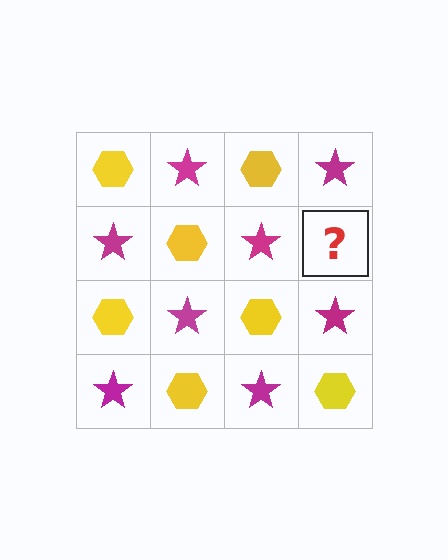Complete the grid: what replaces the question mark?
The question mark should be replaced with a yellow hexagon.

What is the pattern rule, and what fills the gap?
The rule is that it alternates yellow hexagon and magenta star in a checkerboard pattern. The gap should be filled with a yellow hexagon.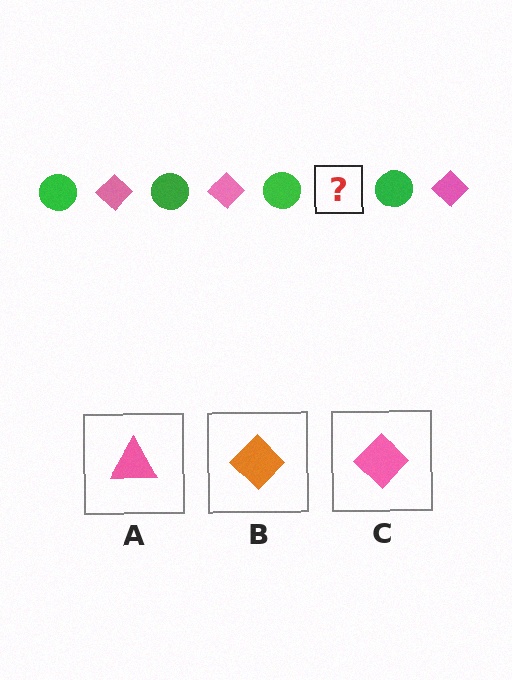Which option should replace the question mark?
Option C.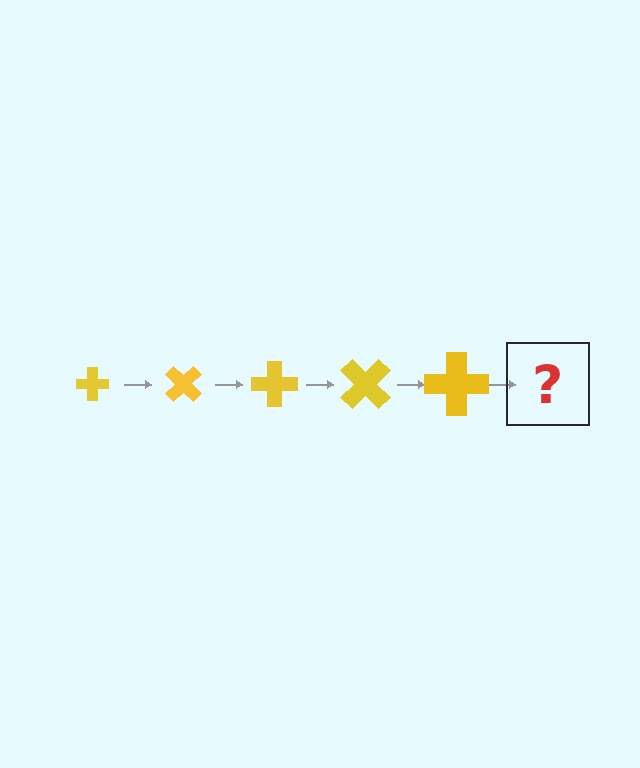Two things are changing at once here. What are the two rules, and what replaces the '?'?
The two rules are that the cross grows larger each step and it rotates 45 degrees each step. The '?' should be a cross, larger than the previous one and rotated 225 degrees from the start.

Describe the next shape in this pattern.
It should be a cross, larger than the previous one and rotated 225 degrees from the start.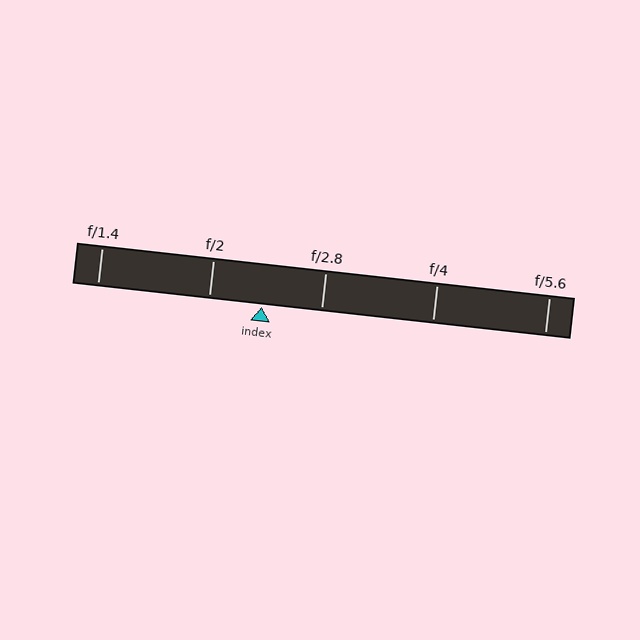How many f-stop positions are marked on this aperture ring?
There are 5 f-stop positions marked.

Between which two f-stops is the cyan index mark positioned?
The index mark is between f/2 and f/2.8.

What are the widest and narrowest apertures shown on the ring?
The widest aperture shown is f/1.4 and the narrowest is f/5.6.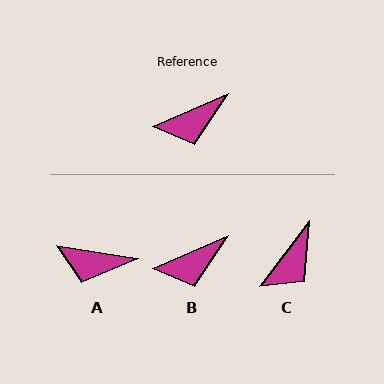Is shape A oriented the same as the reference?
No, it is off by about 32 degrees.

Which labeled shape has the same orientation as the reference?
B.